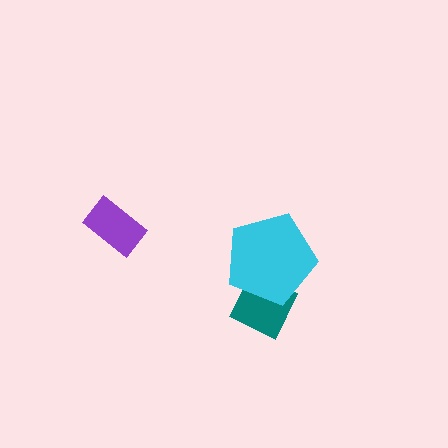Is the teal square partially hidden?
Yes, it is partially covered by another shape.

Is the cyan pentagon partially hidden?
No, no other shape covers it.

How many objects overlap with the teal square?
1 object overlaps with the teal square.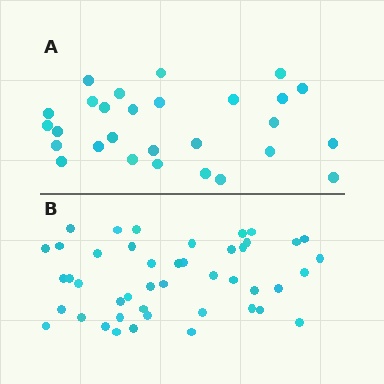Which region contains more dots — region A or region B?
Region B (the bottom region) has more dots.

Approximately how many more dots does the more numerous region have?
Region B has approximately 15 more dots than region A.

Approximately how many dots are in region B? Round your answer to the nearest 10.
About 40 dots. (The exact count is 45, which rounds to 40.)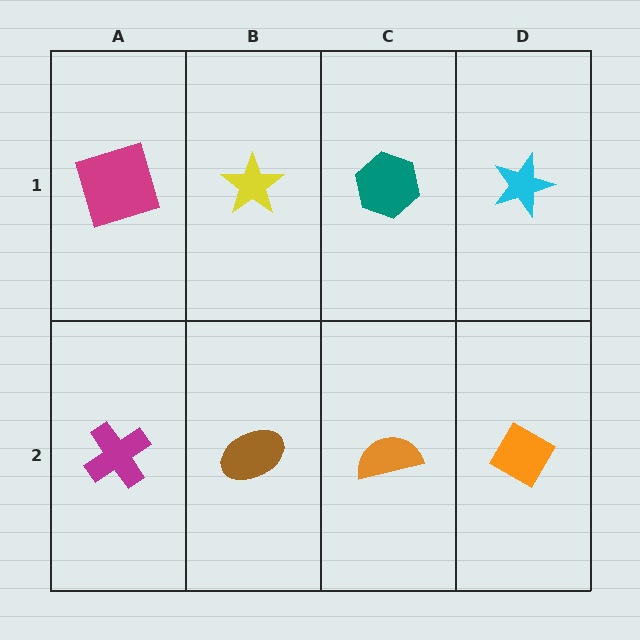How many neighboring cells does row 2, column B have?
3.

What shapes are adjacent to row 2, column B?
A yellow star (row 1, column B), a magenta cross (row 2, column A), an orange semicircle (row 2, column C).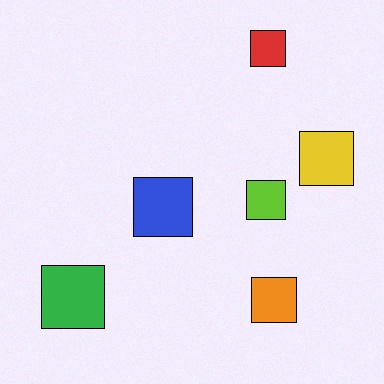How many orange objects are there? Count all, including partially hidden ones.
There is 1 orange object.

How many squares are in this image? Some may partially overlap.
There are 6 squares.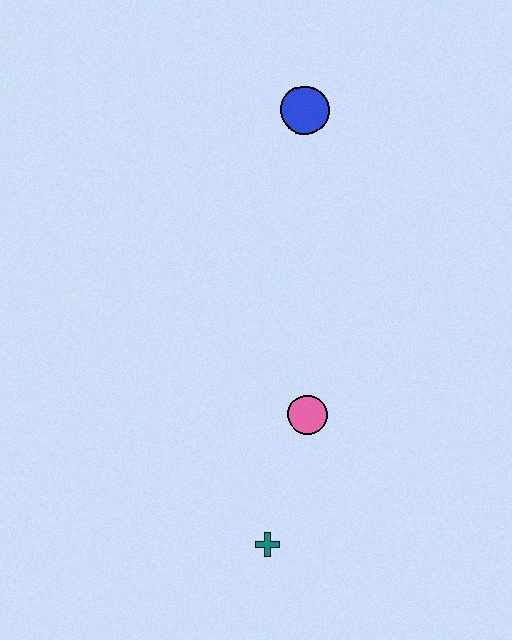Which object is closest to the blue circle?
The pink circle is closest to the blue circle.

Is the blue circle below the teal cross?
No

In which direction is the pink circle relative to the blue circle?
The pink circle is below the blue circle.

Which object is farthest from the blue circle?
The teal cross is farthest from the blue circle.